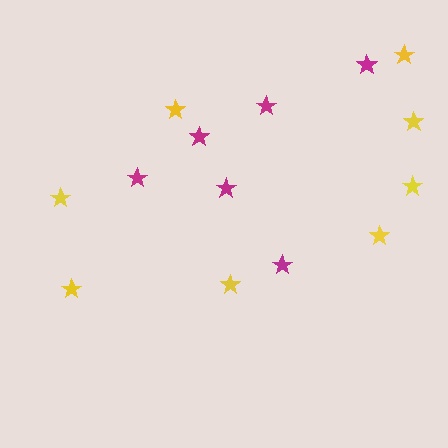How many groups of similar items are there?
There are 2 groups: one group of magenta stars (6) and one group of yellow stars (8).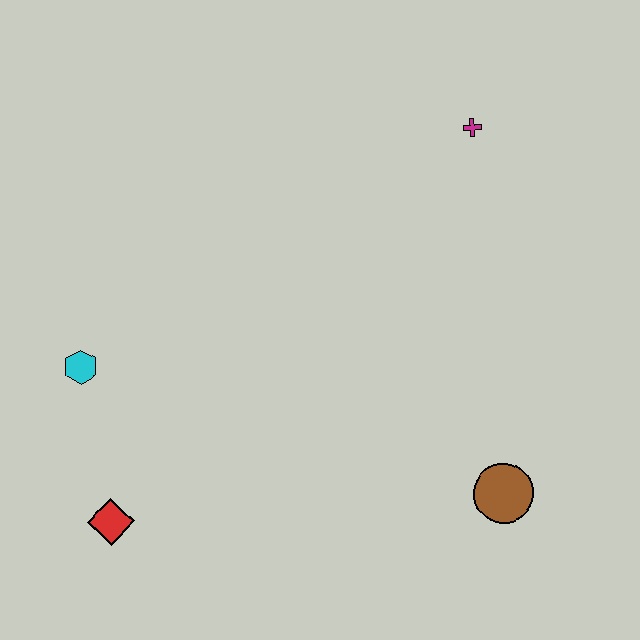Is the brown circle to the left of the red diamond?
No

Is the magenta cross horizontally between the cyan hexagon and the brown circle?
Yes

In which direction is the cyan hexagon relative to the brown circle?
The cyan hexagon is to the left of the brown circle.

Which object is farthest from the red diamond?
The magenta cross is farthest from the red diamond.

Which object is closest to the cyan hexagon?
The red diamond is closest to the cyan hexagon.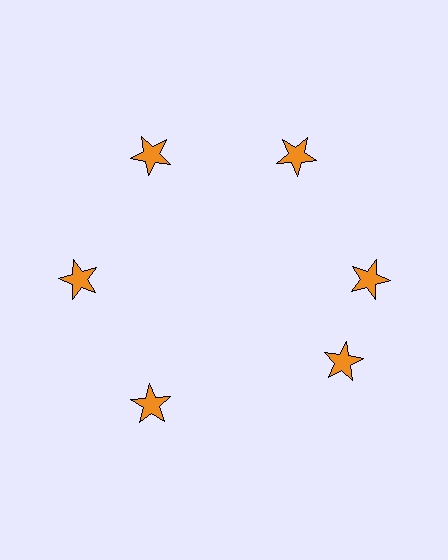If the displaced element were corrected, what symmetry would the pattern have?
It would have 6-fold rotational symmetry — the pattern would map onto itself every 60 degrees.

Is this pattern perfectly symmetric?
No. The 6 orange stars are arranged in a ring, but one element near the 5 o'clock position is rotated out of alignment along the ring, breaking the 6-fold rotational symmetry.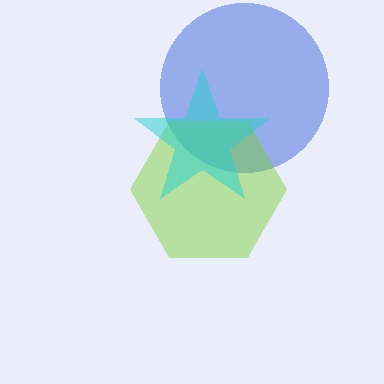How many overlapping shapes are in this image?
There are 3 overlapping shapes in the image.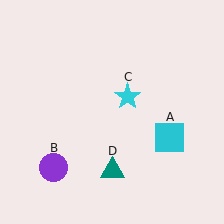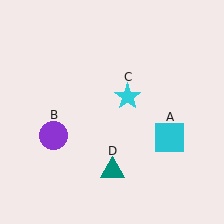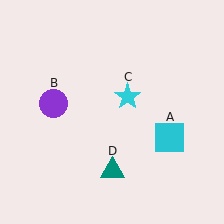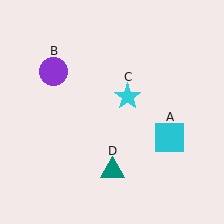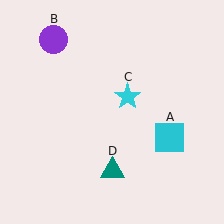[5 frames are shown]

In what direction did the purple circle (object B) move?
The purple circle (object B) moved up.